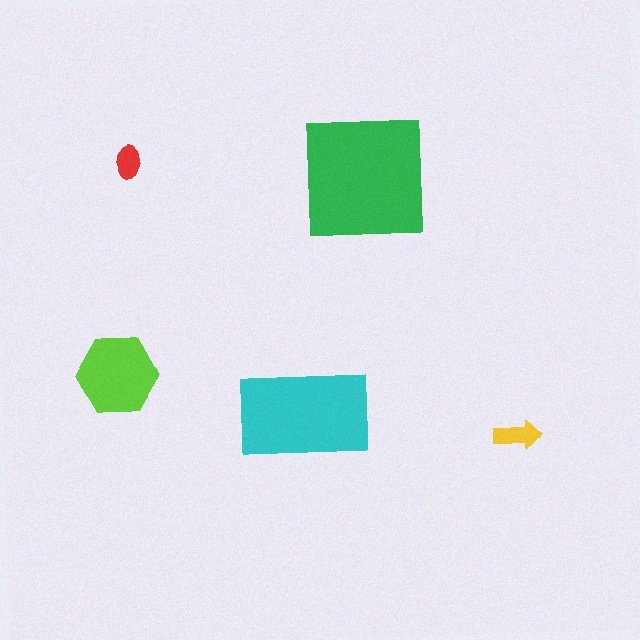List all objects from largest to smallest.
The green square, the cyan rectangle, the lime hexagon, the yellow arrow, the red ellipse.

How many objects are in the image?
There are 5 objects in the image.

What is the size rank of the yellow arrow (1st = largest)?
4th.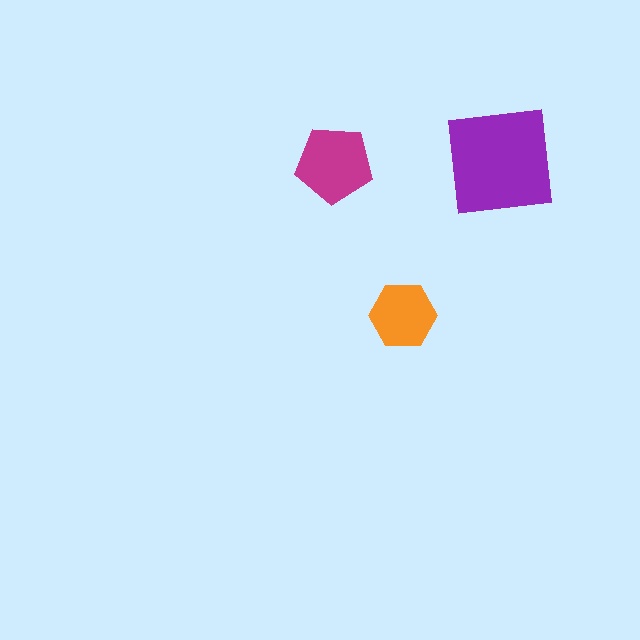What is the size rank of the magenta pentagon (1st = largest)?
2nd.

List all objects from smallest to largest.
The orange hexagon, the magenta pentagon, the purple square.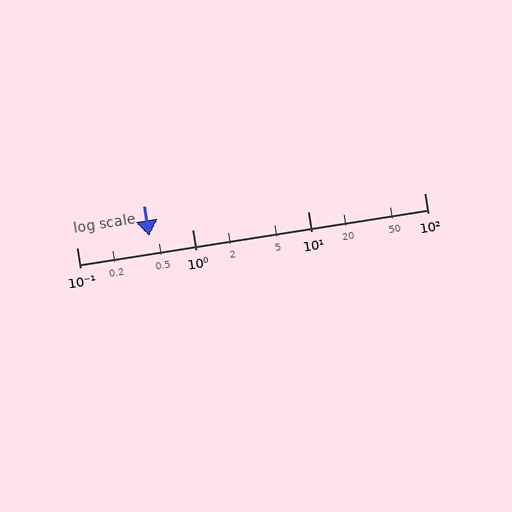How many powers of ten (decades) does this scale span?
The scale spans 3 decades, from 0.1 to 100.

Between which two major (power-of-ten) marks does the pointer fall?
The pointer is between 0.1 and 1.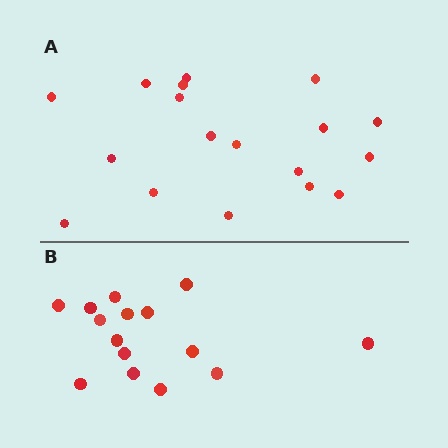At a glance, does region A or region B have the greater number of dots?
Region A (the top region) has more dots.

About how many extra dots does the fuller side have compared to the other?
Region A has just a few more — roughly 2 or 3 more dots than region B.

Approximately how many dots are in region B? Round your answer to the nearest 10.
About 20 dots. (The exact count is 15, which rounds to 20.)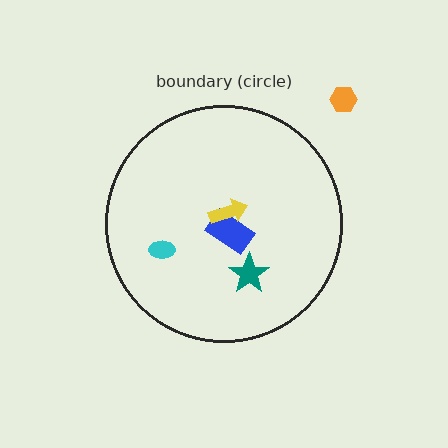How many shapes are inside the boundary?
4 inside, 1 outside.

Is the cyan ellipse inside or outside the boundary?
Inside.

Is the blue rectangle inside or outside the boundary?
Inside.